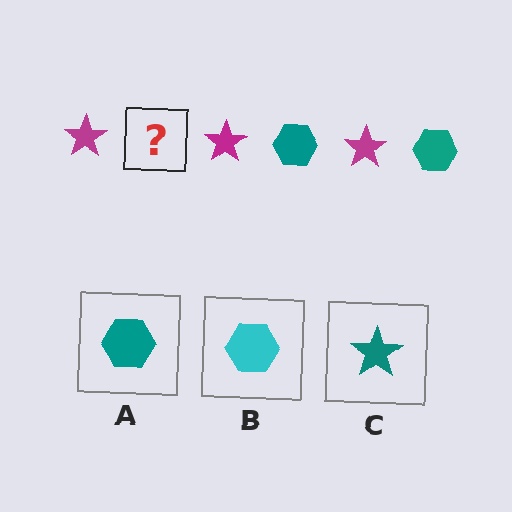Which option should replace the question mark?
Option A.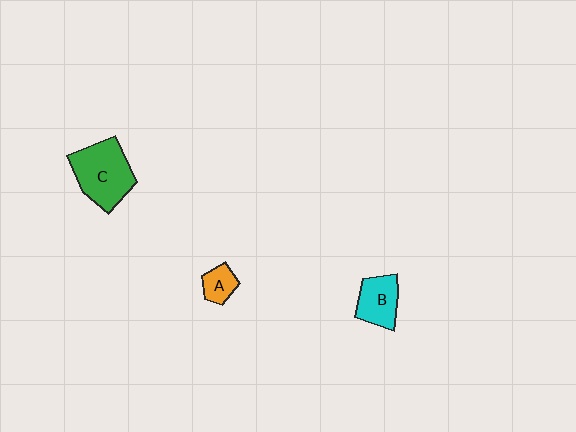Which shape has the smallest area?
Shape A (orange).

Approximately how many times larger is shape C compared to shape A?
Approximately 2.9 times.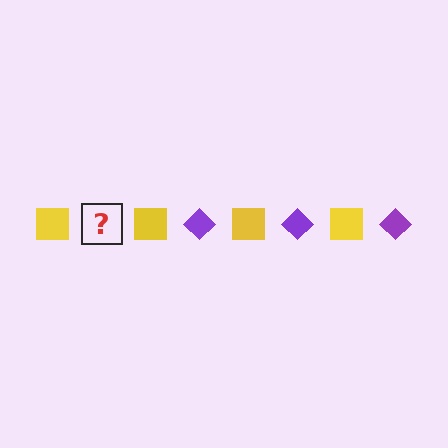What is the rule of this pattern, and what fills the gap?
The rule is that the pattern alternates between yellow square and purple diamond. The gap should be filled with a purple diamond.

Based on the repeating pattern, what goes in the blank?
The blank should be a purple diamond.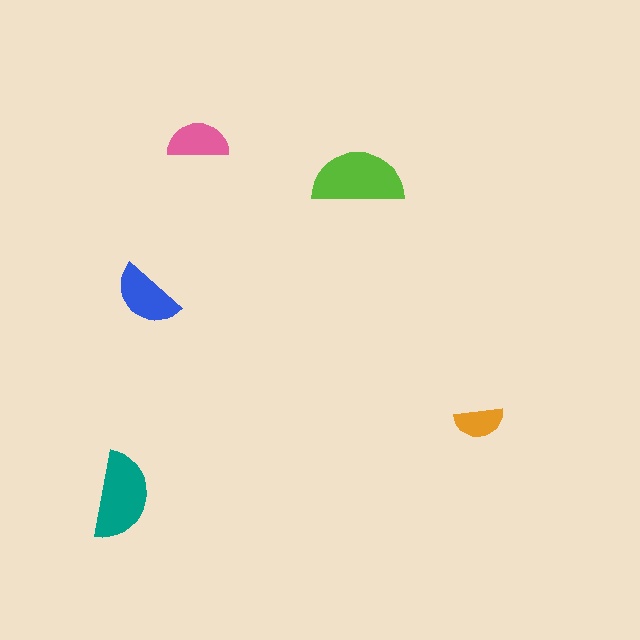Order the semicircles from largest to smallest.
the lime one, the teal one, the blue one, the pink one, the orange one.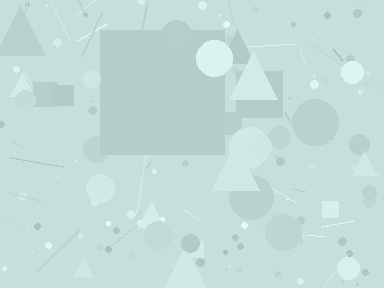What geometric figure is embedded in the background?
A square is embedded in the background.